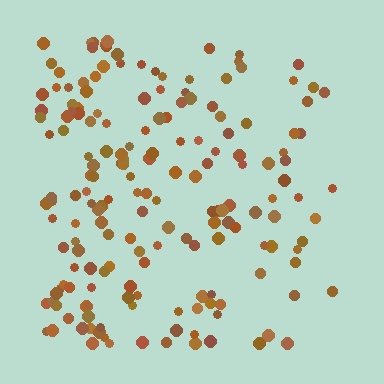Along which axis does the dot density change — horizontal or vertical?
Horizontal.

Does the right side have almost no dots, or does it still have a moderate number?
Still a moderate number, just noticeably fewer than the left.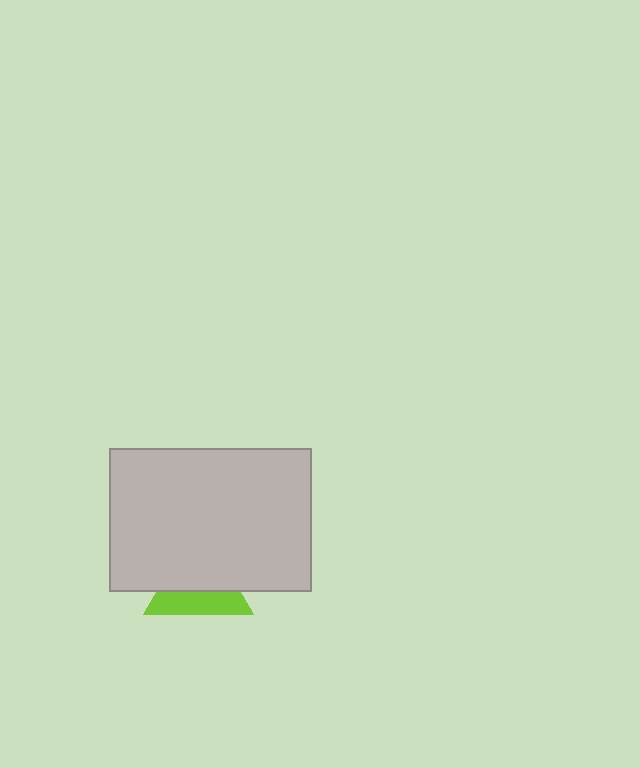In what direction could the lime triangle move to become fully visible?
The lime triangle could move down. That would shift it out from behind the light gray rectangle entirely.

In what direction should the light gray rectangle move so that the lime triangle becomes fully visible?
The light gray rectangle should move up. That is the shortest direction to clear the overlap and leave the lime triangle fully visible.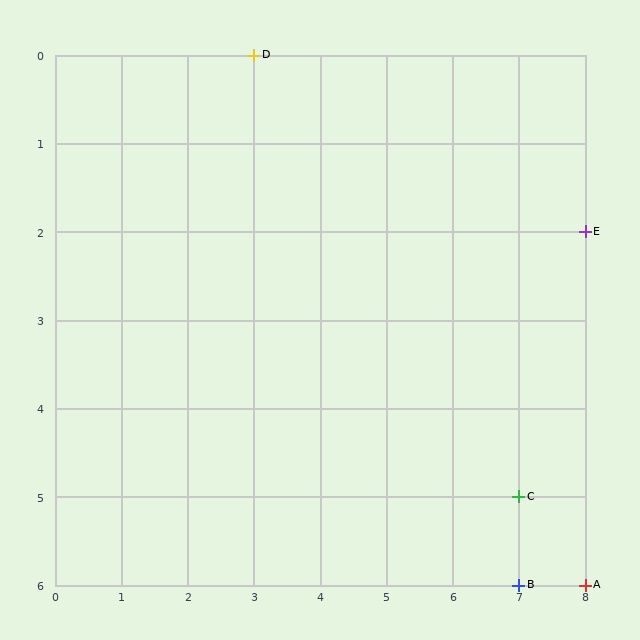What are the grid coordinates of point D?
Point D is at grid coordinates (3, 0).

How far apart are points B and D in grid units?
Points B and D are 4 columns and 6 rows apart (about 7.2 grid units diagonally).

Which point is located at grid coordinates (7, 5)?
Point C is at (7, 5).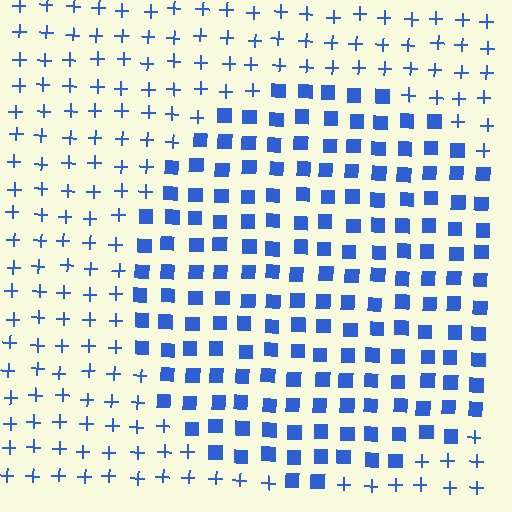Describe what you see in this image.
The image is filled with small blue elements arranged in a uniform grid. A circle-shaped region contains squares, while the surrounding area contains plus signs. The boundary is defined purely by the change in element shape.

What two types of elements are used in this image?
The image uses squares inside the circle region and plus signs outside it.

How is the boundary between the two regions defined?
The boundary is defined by a change in element shape: squares inside vs. plus signs outside. All elements share the same color and spacing.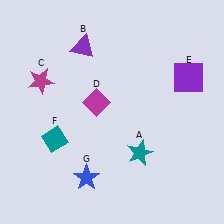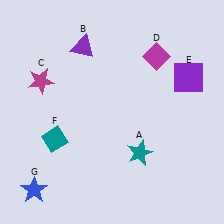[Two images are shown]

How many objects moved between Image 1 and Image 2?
2 objects moved between the two images.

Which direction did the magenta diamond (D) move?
The magenta diamond (D) moved right.